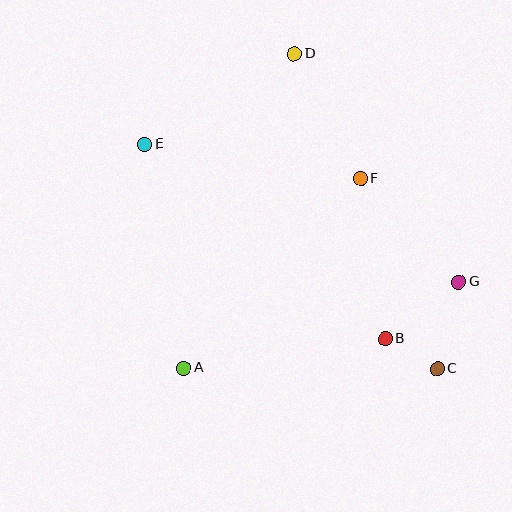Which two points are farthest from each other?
Points C and E are farthest from each other.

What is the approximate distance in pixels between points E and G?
The distance between E and G is approximately 343 pixels.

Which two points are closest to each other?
Points B and C are closest to each other.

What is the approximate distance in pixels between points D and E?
The distance between D and E is approximately 175 pixels.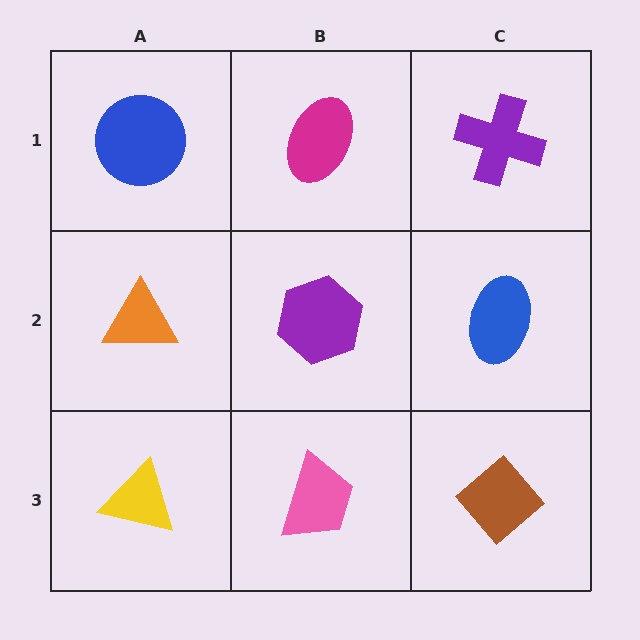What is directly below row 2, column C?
A brown diamond.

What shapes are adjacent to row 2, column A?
A blue circle (row 1, column A), a yellow triangle (row 3, column A), a purple hexagon (row 2, column B).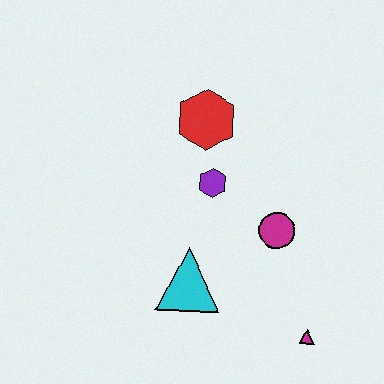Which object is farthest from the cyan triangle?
The red hexagon is farthest from the cyan triangle.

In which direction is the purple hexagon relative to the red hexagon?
The purple hexagon is below the red hexagon.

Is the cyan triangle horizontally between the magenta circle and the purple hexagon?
No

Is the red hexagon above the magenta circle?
Yes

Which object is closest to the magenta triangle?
The magenta circle is closest to the magenta triangle.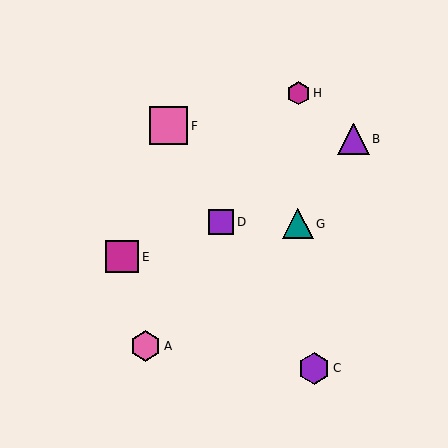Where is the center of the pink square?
The center of the pink square is at (169, 126).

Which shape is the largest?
The pink square (labeled F) is the largest.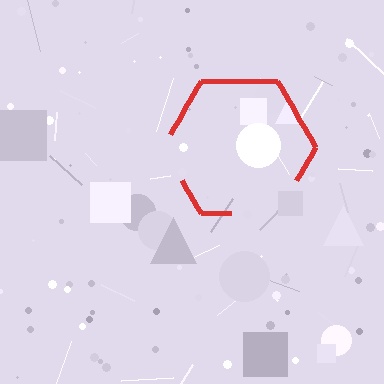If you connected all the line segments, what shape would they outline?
They would outline a hexagon.